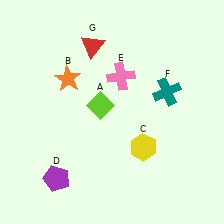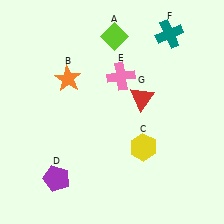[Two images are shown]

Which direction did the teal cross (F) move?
The teal cross (F) moved up.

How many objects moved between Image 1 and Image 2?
3 objects moved between the two images.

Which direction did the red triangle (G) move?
The red triangle (G) moved down.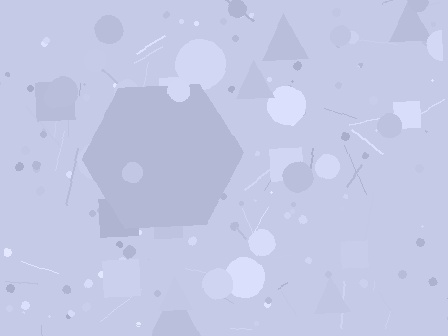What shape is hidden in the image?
A hexagon is hidden in the image.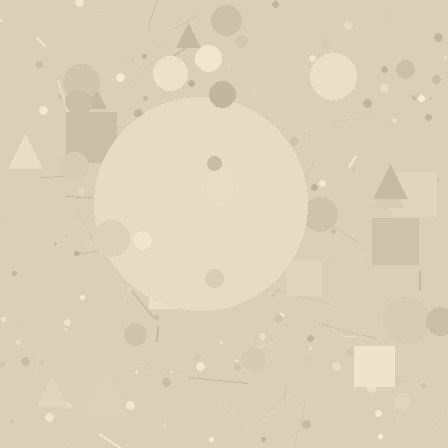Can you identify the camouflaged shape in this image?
The camouflaged shape is a circle.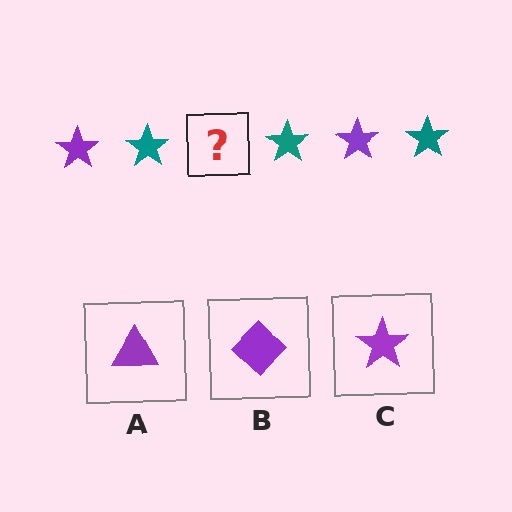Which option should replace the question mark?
Option C.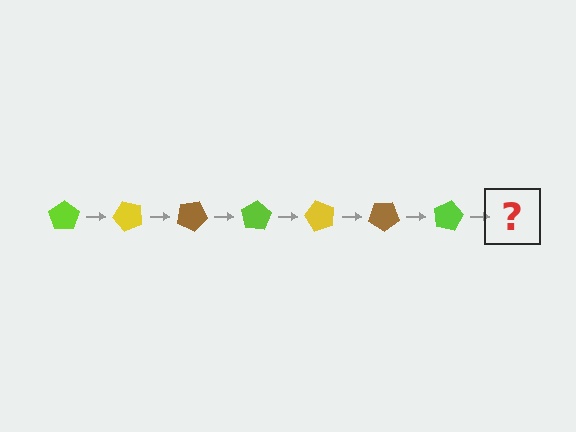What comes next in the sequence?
The next element should be a yellow pentagon, rotated 350 degrees from the start.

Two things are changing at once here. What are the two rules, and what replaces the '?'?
The two rules are that it rotates 50 degrees each step and the color cycles through lime, yellow, and brown. The '?' should be a yellow pentagon, rotated 350 degrees from the start.